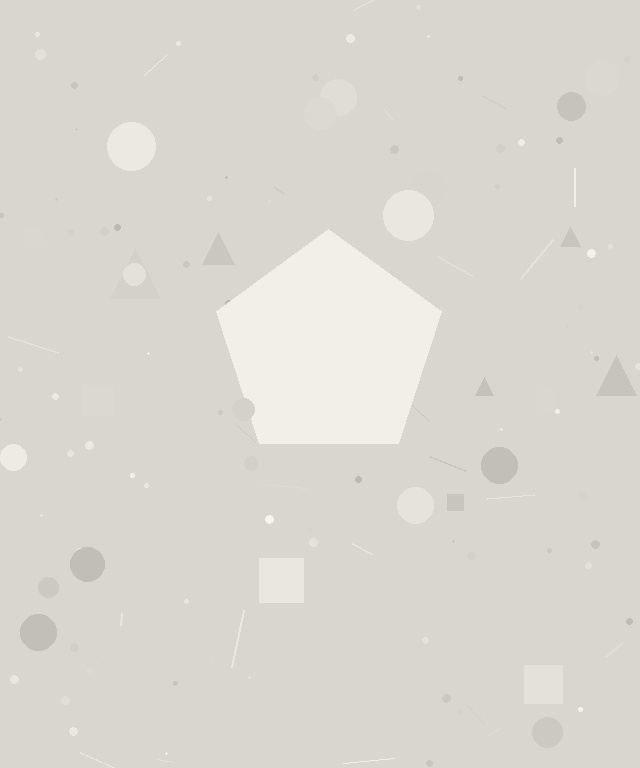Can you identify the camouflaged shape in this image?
The camouflaged shape is a pentagon.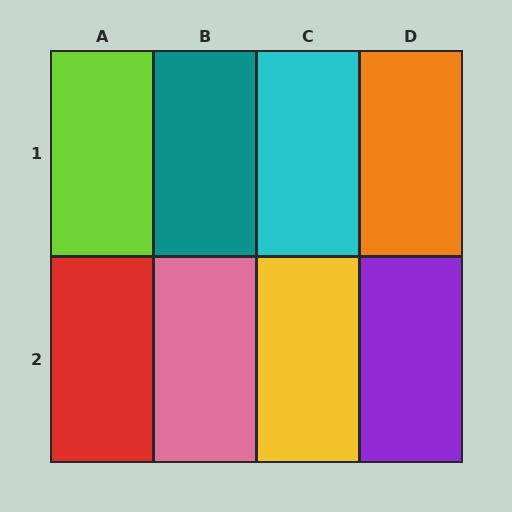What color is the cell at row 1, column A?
Lime.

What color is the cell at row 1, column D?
Orange.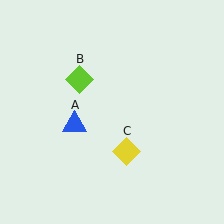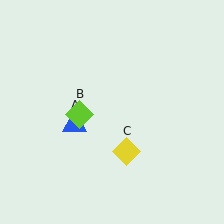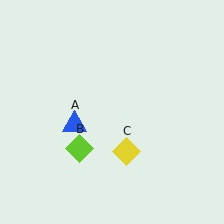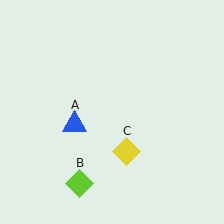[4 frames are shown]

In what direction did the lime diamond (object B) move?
The lime diamond (object B) moved down.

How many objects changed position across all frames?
1 object changed position: lime diamond (object B).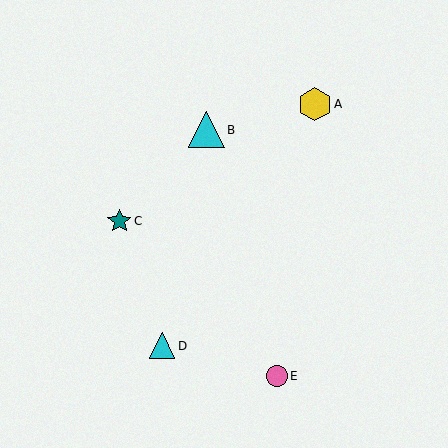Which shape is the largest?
The cyan triangle (labeled B) is the largest.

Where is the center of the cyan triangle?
The center of the cyan triangle is at (206, 130).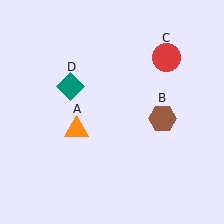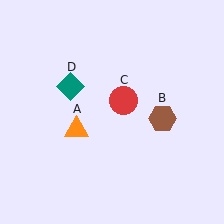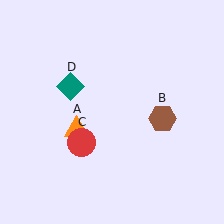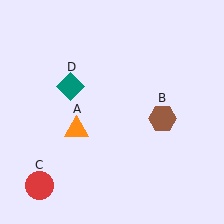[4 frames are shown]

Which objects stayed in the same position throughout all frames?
Orange triangle (object A) and brown hexagon (object B) and teal diamond (object D) remained stationary.